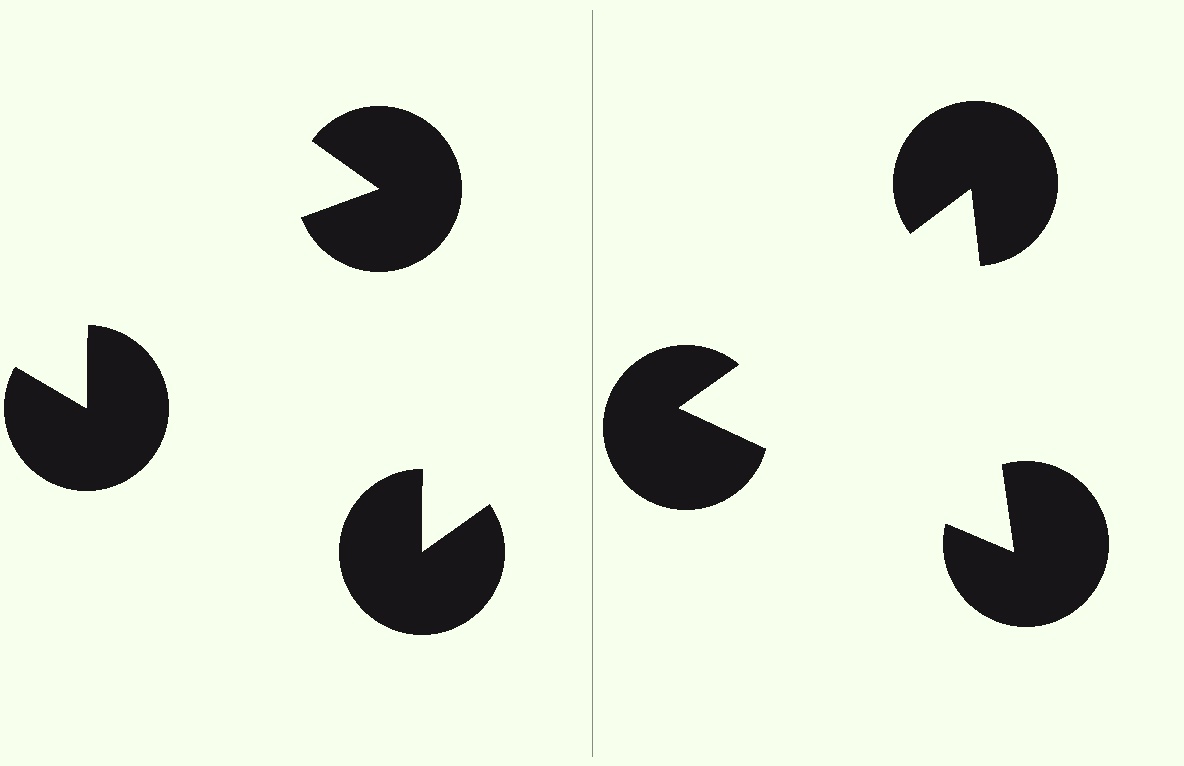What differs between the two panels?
The pac-man discs are positioned identically on both sides; only the wedge orientations differ. On the right they align to a triangle; on the left they are misaligned.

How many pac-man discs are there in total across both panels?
6 — 3 on each side.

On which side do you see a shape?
An illusory triangle appears on the right side. On the left side the wedge cuts are rotated, so no coherent shape forms.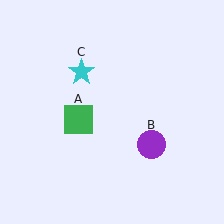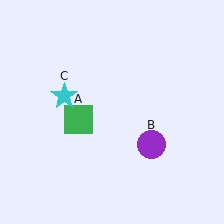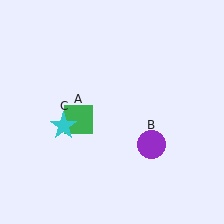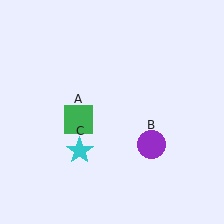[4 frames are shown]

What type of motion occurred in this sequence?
The cyan star (object C) rotated counterclockwise around the center of the scene.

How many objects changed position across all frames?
1 object changed position: cyan star (object C).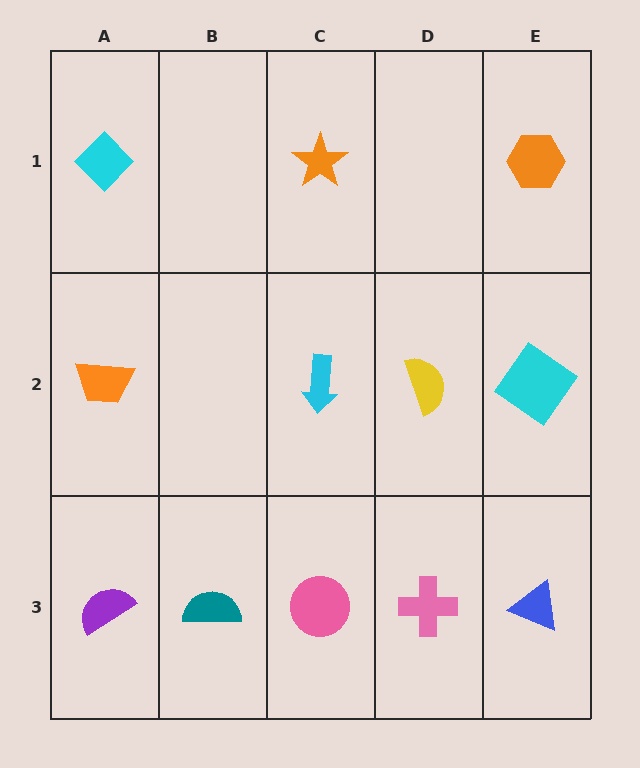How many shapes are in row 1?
3 shapes.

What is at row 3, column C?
A pink circle.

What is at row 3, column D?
A pink cross.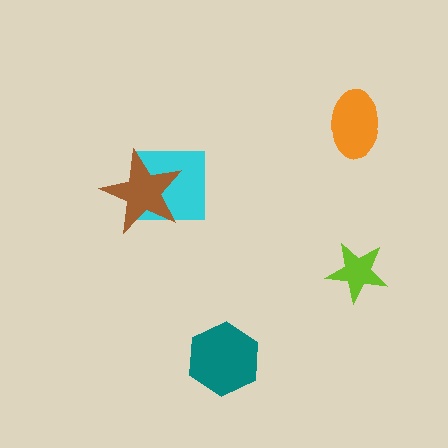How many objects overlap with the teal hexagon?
0 objects overlap with the teal hexagon.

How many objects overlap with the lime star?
0 objects overlap with the lime star.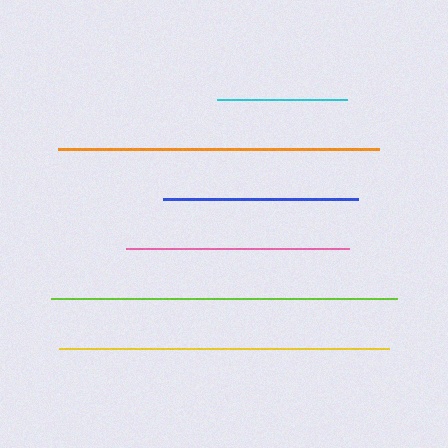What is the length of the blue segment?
The blue segment is approximately 195 pixels long.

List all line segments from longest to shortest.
From longest to shortest: lime, yellow, orange, pink, blue, cyan.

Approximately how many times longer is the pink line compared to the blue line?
The pink line is approximately 1.1 times the length of the blue line.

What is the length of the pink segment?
The pink segment is approximately 223 pixels long.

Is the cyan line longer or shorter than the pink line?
The pink line is longer than the cyan line.